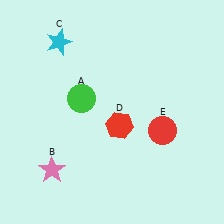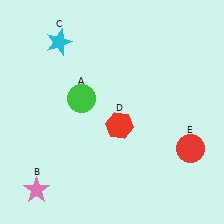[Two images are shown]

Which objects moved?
The objects that moved are: the pink star (B), the red circle (E).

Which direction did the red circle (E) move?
The red circle (E) moved right.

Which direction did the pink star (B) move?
The pink star (B) moved down.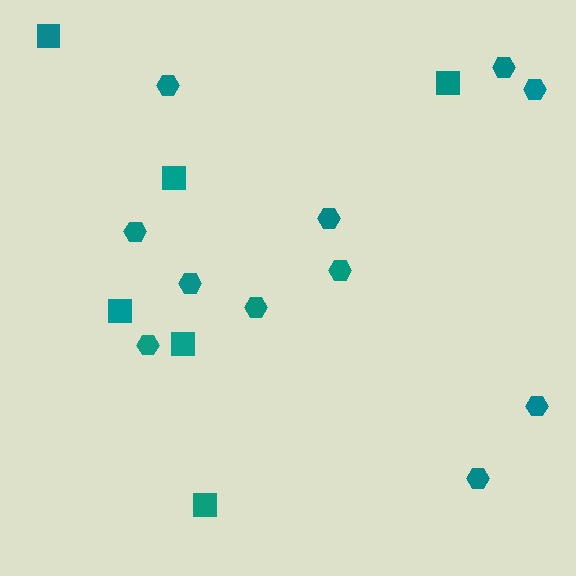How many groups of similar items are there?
There are 2 groups: one group of squares (6) and one group of hexagons (11).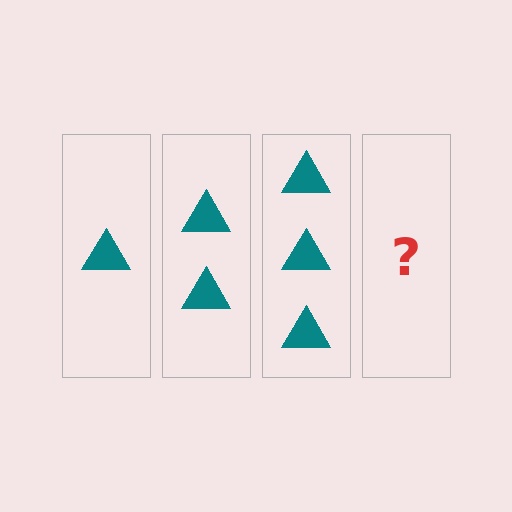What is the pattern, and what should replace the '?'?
The pattern is that each step adds one more triangle. The '?' should be 4 triangles.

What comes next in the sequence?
The next element should be 4 triangles.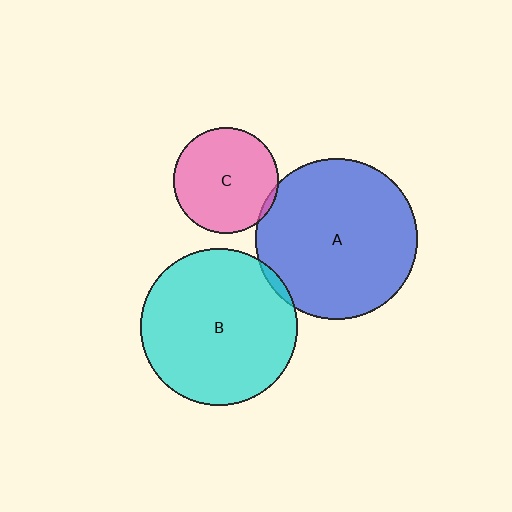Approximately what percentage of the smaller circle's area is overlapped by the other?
Approximately 5%.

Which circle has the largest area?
Circle A (blue).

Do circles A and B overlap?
Yes.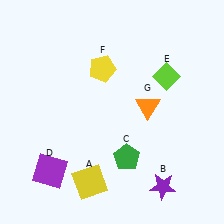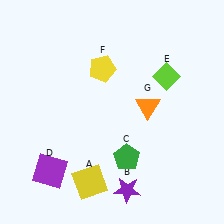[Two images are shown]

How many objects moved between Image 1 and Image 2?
1 object moved between the two images.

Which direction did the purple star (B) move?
The purple star (B) moved left.